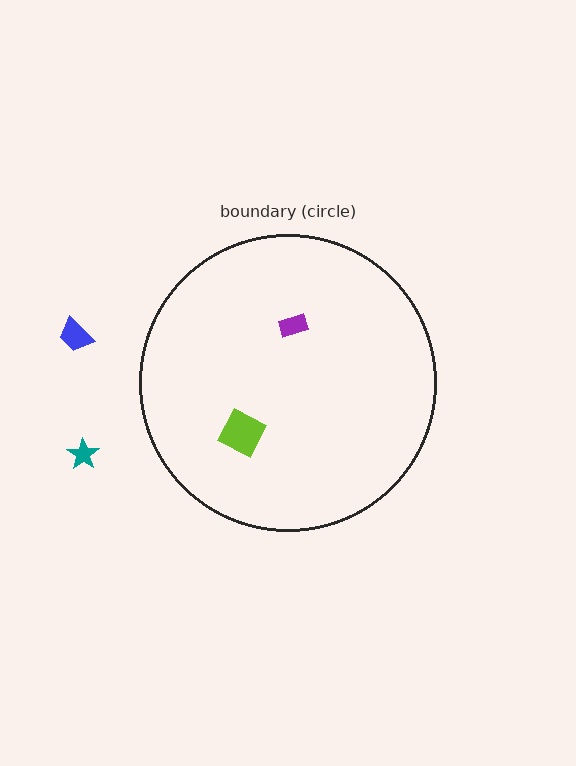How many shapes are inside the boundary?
2 inside, 2 outside.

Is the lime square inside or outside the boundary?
Inside.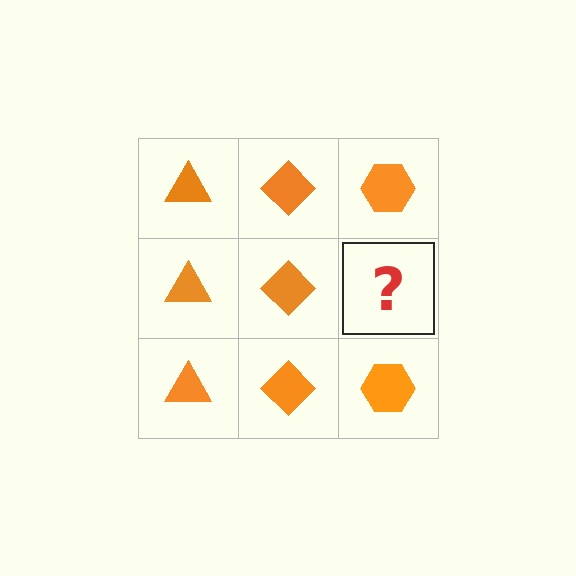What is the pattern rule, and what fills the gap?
The rule is that each column has a consistent shape. The gap should be filled with an orange hexagon.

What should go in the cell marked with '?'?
The missing cell should contain an orange hexagon.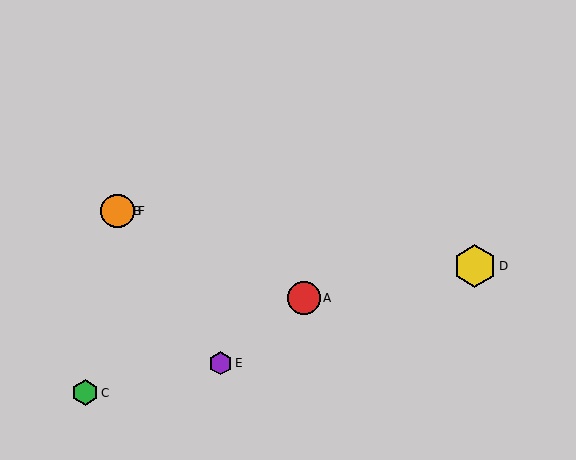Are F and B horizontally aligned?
Yes, both are at y≈211.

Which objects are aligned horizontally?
Objects B, F are aligned horizontally.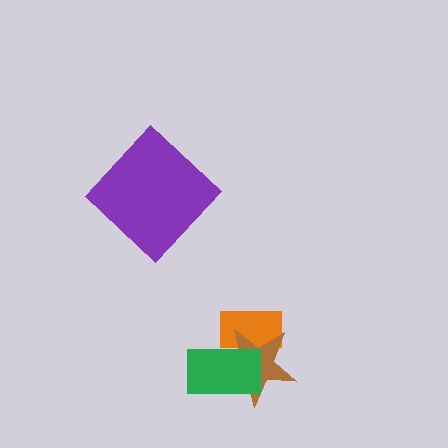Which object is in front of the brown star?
The green rectangle is in front of the brown star.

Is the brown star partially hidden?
Yes, it is partially covered by another shape.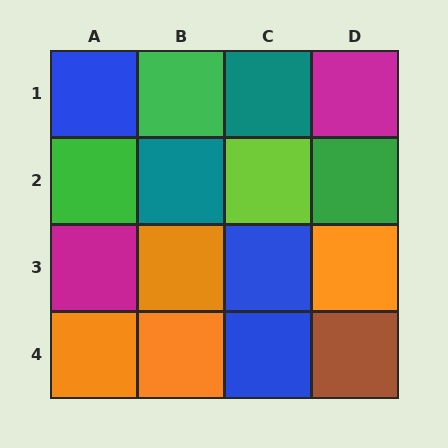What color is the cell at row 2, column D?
Green.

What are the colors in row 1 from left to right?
Blue, green, teal, magenta.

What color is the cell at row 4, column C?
Blue.